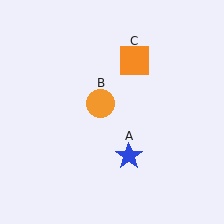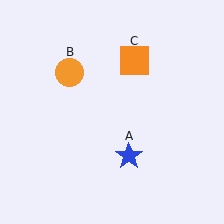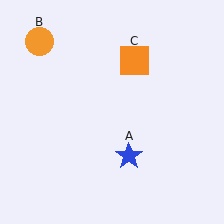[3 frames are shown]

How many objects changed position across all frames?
1 object changed position: orange circle (object B).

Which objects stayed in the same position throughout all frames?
Blue star (object A) and orange square (object C) remained stationary.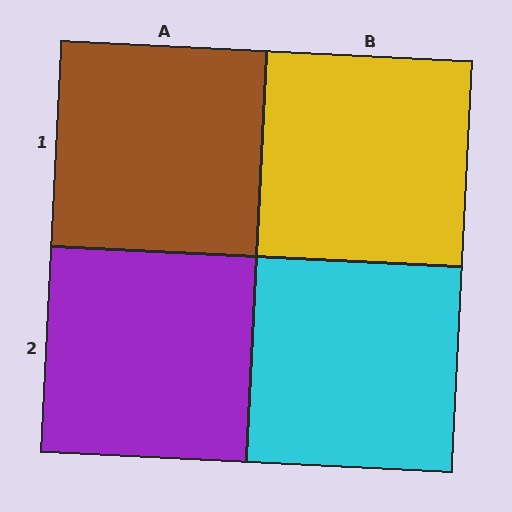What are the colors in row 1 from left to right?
Brown, yellow.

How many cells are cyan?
1 cell is cyan.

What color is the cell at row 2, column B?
Cyan.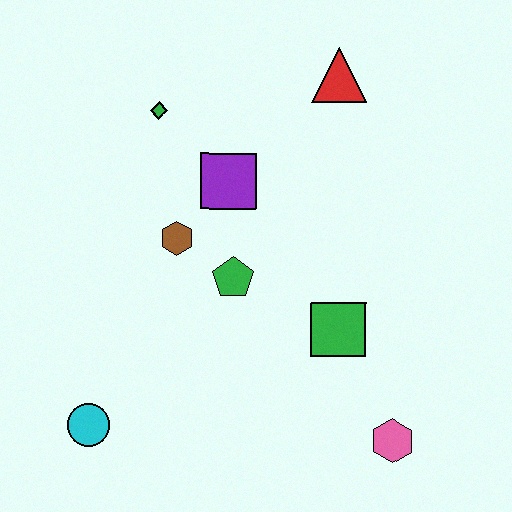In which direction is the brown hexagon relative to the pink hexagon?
The brown hexagon is to the left of the pink hexagon.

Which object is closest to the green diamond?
The purple square is closest to the green diamond.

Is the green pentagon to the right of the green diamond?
Yes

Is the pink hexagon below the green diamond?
Yes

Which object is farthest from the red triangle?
The cyan circle is farthest from the red triangle.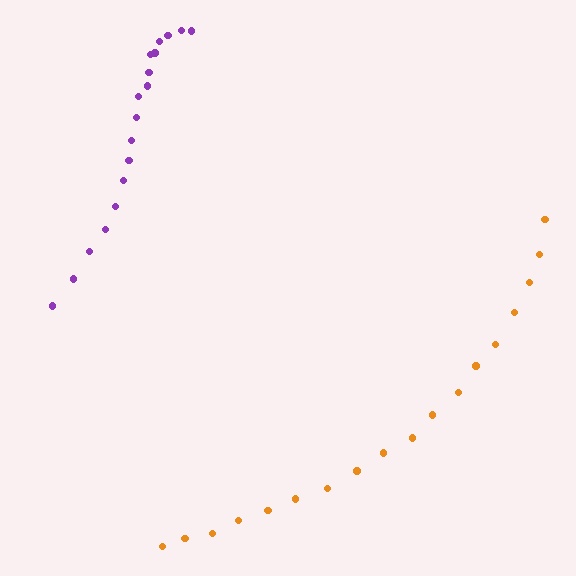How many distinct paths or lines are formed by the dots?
There are 2 distinct paths.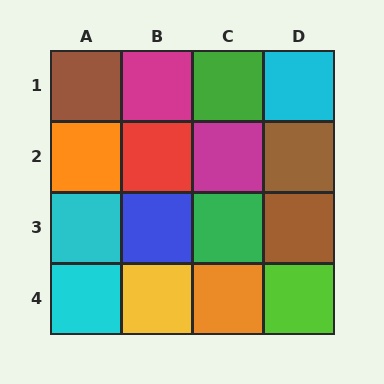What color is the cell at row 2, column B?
Red.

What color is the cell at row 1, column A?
Brown.